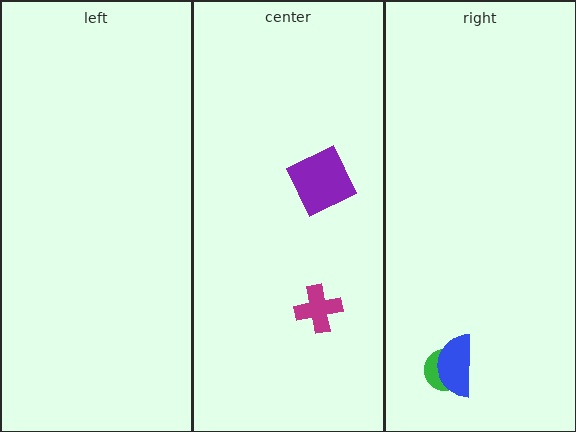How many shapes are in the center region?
2.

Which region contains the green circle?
The right region.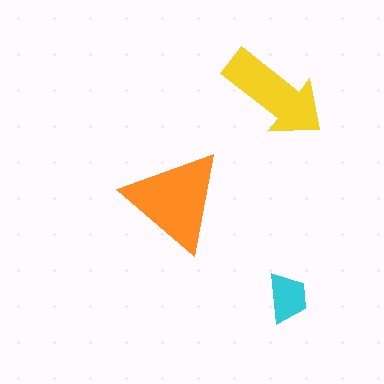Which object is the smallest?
The cyan trapezoid.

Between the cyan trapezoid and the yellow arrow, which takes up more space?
The yellow arrow.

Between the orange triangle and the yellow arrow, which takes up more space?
The orange triangle.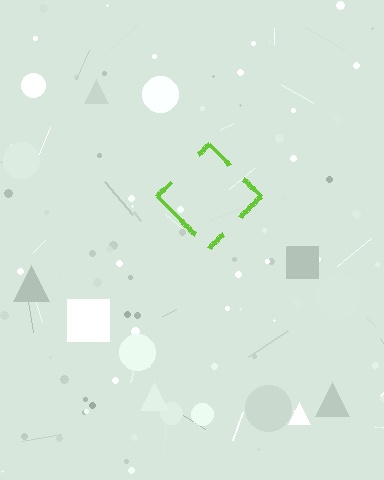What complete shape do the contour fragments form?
The contour fragments form a diamond.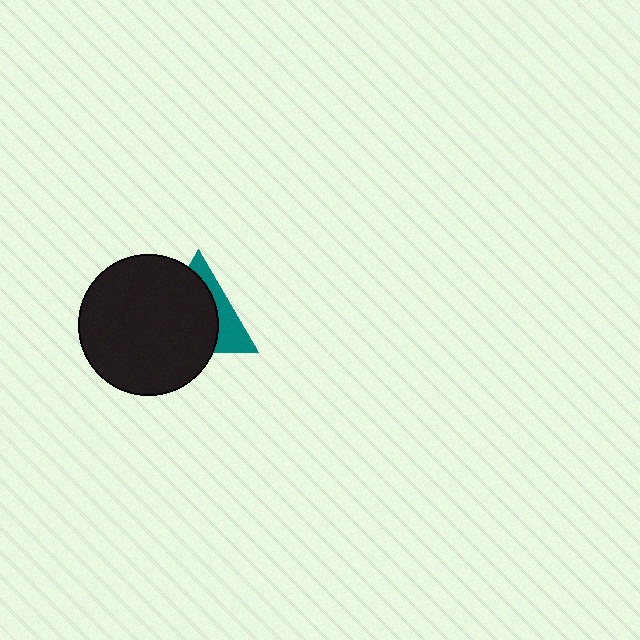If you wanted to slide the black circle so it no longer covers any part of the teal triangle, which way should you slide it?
Slide it left — that is the most direct way to separate the two shapes.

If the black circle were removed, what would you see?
You would see the complete teal triangle.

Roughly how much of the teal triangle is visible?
A small part of it is visible (roughly 33%).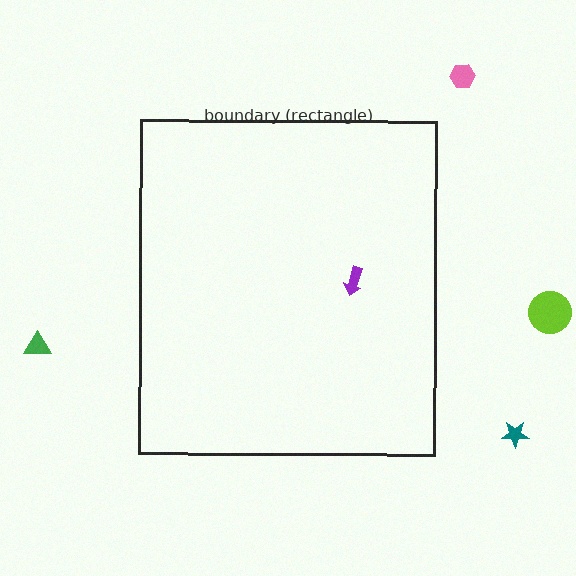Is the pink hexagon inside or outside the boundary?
Outside.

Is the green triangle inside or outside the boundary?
Outside.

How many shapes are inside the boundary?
1 inside, 4 outside.